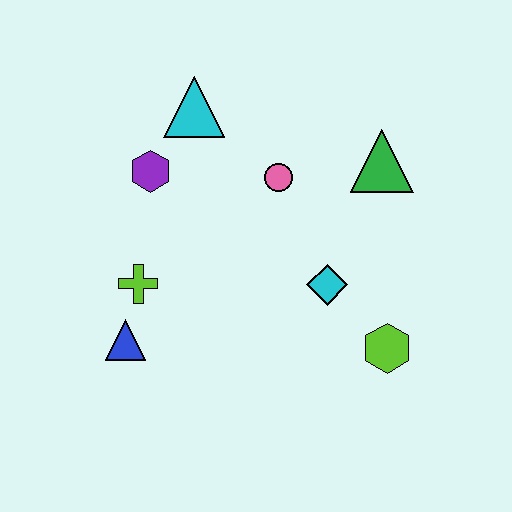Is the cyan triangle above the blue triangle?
Yes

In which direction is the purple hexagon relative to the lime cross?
The purple hexagon is above the lime cross.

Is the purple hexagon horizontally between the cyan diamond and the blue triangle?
Yes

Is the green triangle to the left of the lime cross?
No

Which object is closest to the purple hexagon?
The cyan triangle is closest to the purple hexagon.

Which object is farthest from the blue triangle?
The green triangle is farthest from the blue triangle.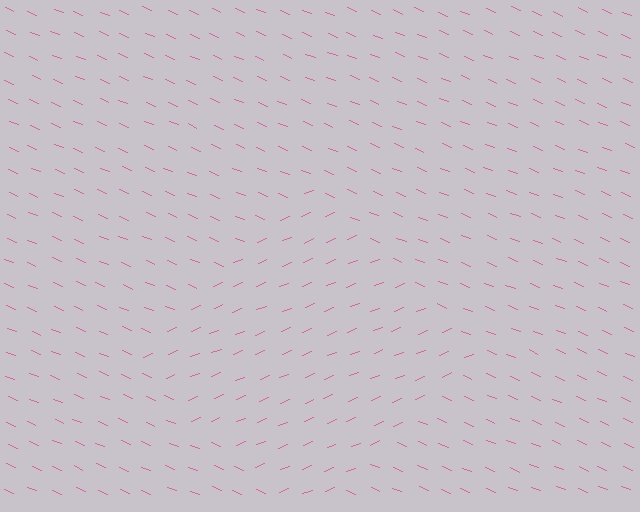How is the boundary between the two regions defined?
The boundary is defined purely by a change in line orientation (approximately 45 degrees difference). All lines are the same color and thickness.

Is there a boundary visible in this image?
Yes, there is a texture boundary formed by a change in line orientation.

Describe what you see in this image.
The image is filled with small pink line segments. A diamond region in the image has lines oriented differently from the surrounding lines, creating a visible texture boundary.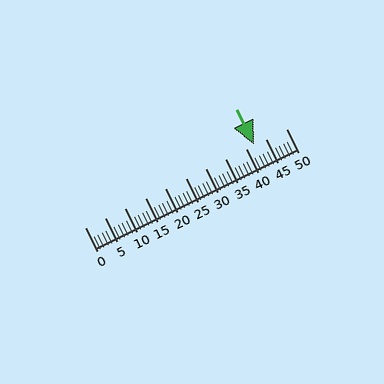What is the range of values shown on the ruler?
The ruler shows values from 0 to 50.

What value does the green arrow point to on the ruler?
The green arrow points to approximately 42.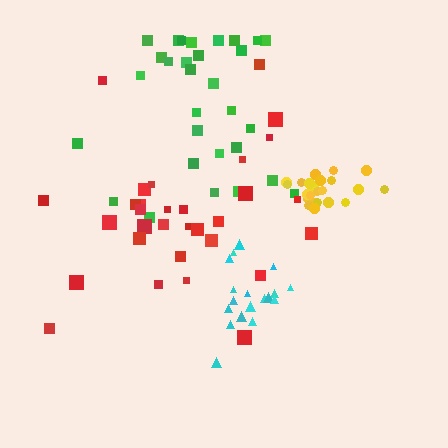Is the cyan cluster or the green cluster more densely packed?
Cyan.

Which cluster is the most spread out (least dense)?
Green.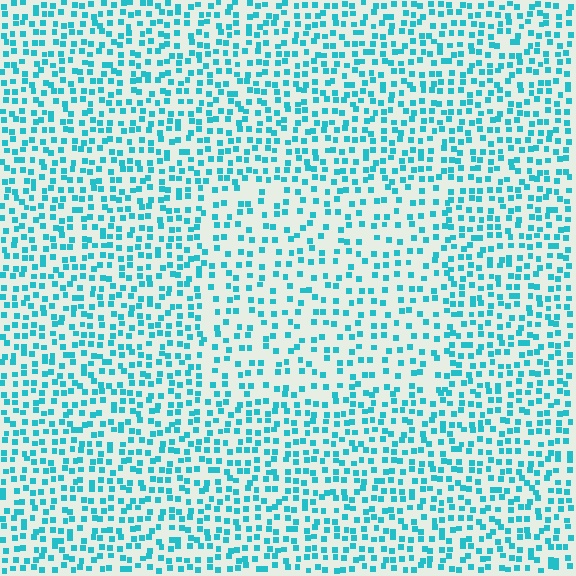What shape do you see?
I see a rectangle.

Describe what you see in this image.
The image contains small cyan elements arranged at two different densities. A rectangle-shaped region is visible where the elements are less densely packed than the surrounding area.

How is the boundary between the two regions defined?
The boundary is defined by a change in element density (approximately 1.6x ratio). All elements are the same color, size, and shape.